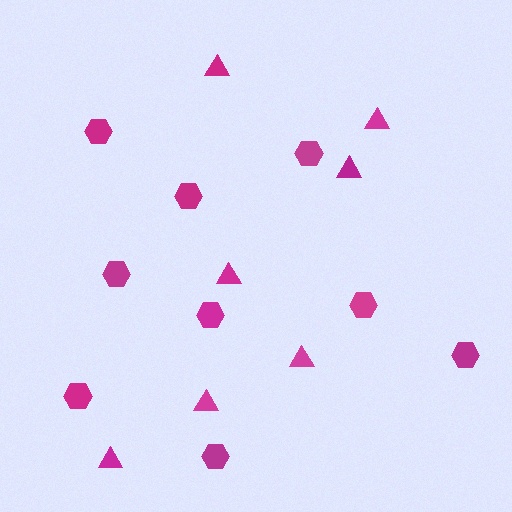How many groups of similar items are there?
There are 2 groups: one group of hexagons (9) and one group of triangles (7).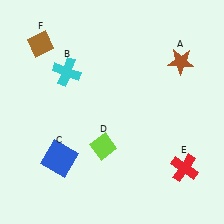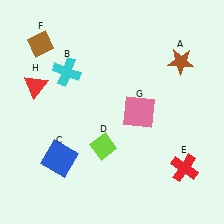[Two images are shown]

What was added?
A pink square (G), a red triangle (H) were added in Image 2.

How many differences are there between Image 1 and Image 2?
There are 2 differences between the two images.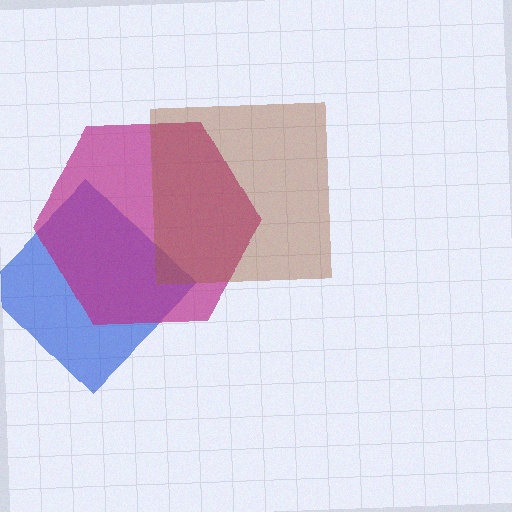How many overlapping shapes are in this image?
There are 3 overlapping shapes in the image.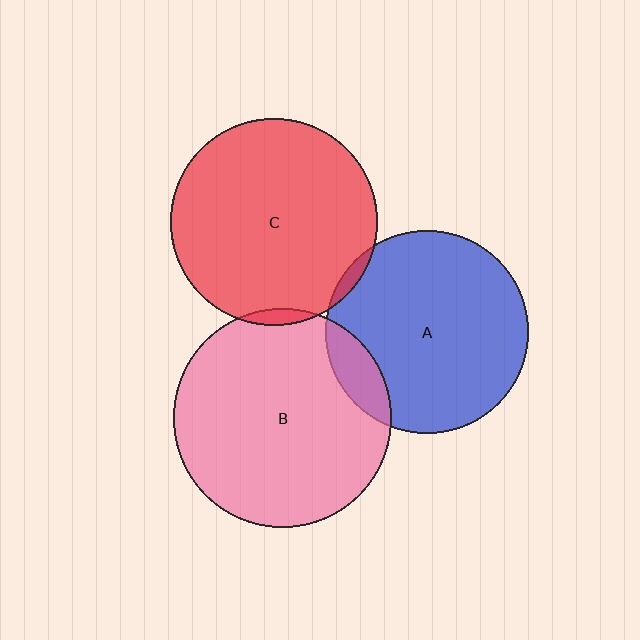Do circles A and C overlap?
Yes.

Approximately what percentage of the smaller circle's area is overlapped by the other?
Approximately 5%.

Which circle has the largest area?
Circle B (pink).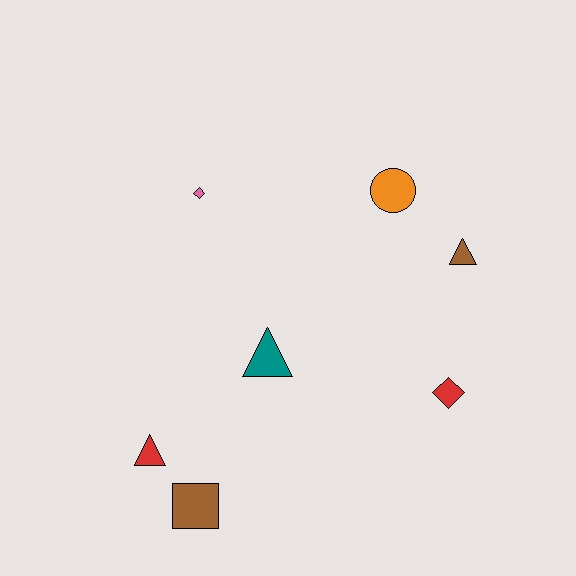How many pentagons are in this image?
There are no pentagons.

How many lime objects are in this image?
There are no lime objects.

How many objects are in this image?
There are 7 objects.